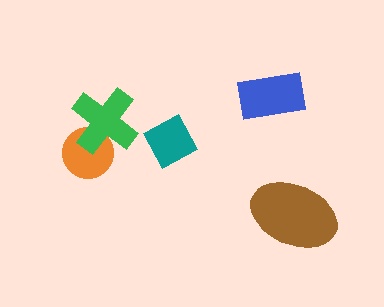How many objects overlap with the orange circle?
1 object overlaps with the orange circle.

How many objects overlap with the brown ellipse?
0 objects overlap with the brown ellipse.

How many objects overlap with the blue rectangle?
0 objects overlap with the blue rectangle.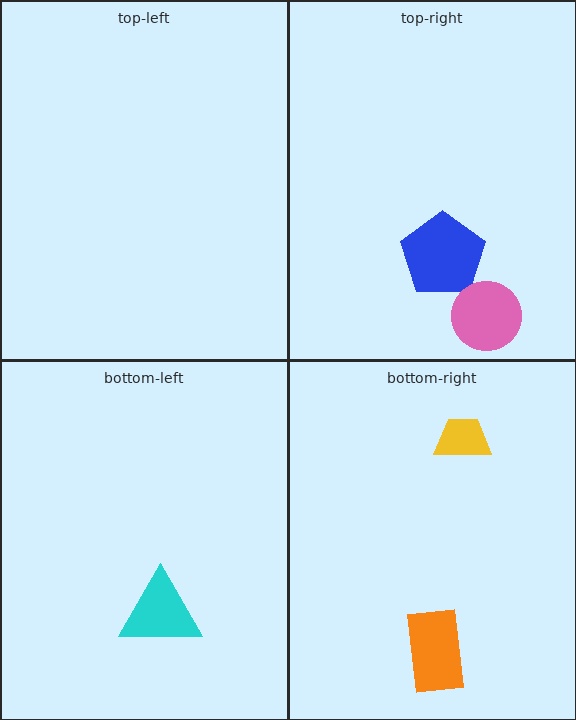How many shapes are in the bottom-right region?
2.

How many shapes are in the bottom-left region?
1.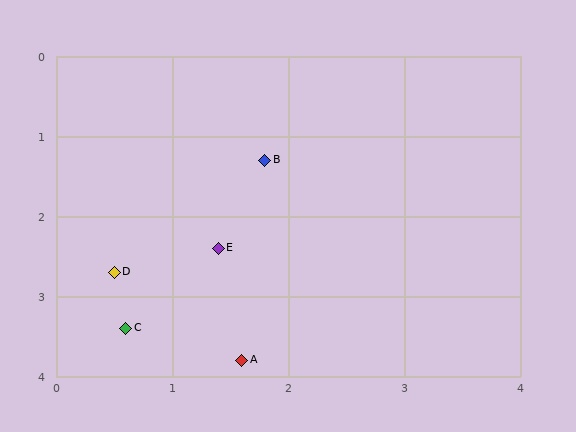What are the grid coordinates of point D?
Point D is at approximately (0.5, 2.7).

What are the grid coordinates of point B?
Point B is at approximately (1.8, 1.3).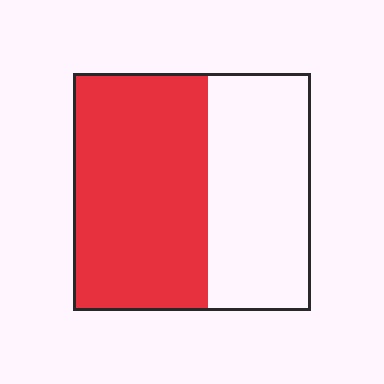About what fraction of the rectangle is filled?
About three fifths (3/5).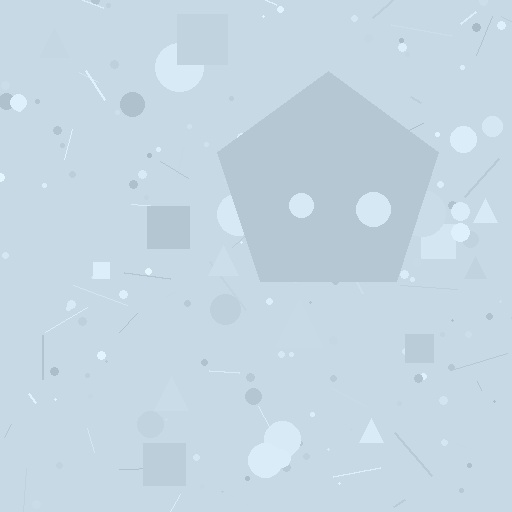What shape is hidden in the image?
A pentagon is hidden in the image.